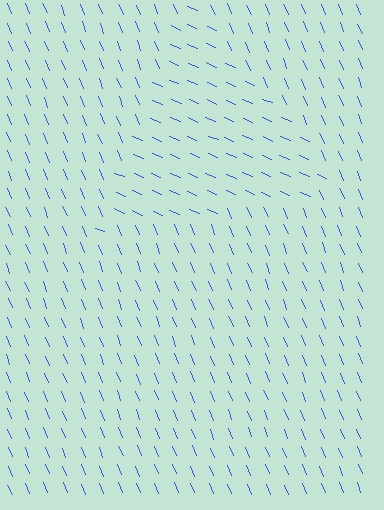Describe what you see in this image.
The image is filled with small blue line segments. A triangle region in the image has lines oriented differently from the surrounding lines, creating a visible texture boundary.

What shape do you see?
I see a triangle.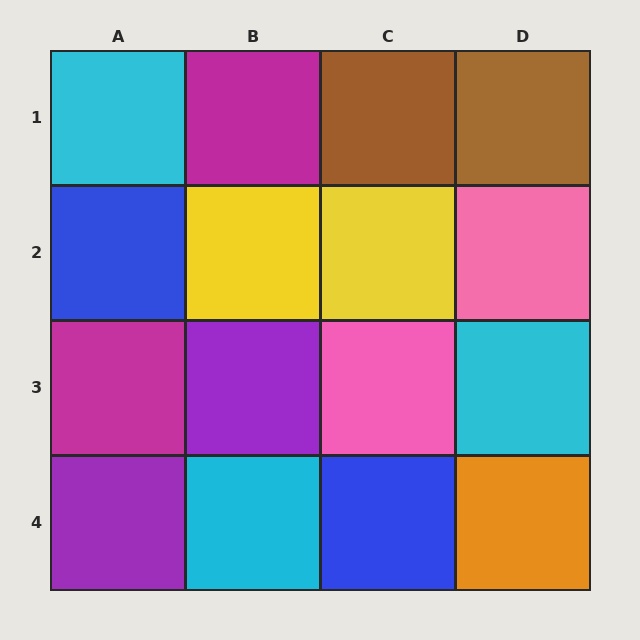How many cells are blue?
2 cells are blue.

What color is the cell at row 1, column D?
Brown.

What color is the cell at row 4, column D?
Orange.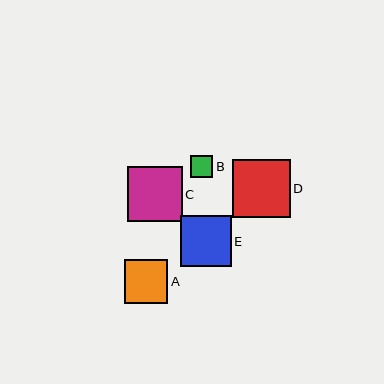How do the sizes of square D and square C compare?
Square D and square C are approximately the same size.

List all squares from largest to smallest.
From largest to smallest: D, C, E, A, B.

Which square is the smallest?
Square B is the smallest with a size of approximately 22 pixels.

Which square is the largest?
Square D is the largest with a size of approximately 58 pixels.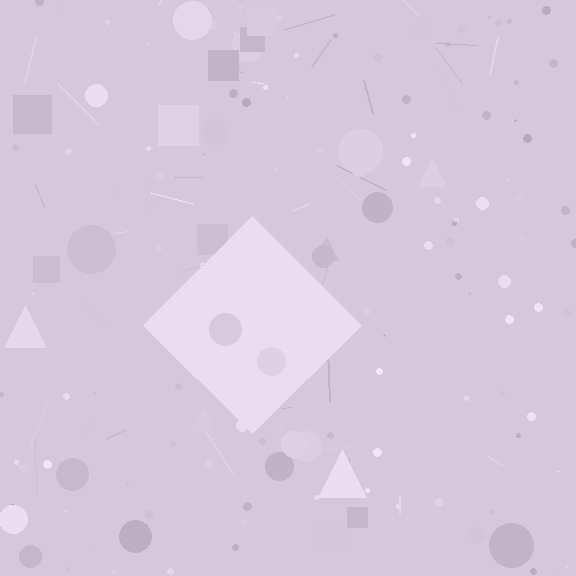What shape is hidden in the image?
A diamond is hidden in the image.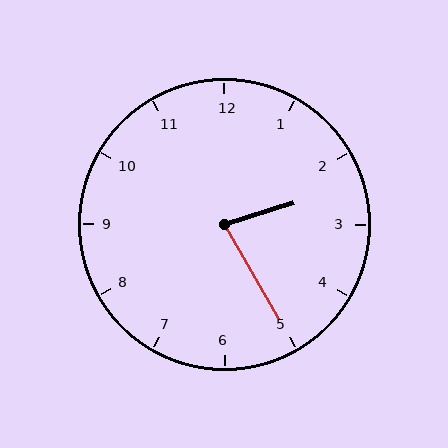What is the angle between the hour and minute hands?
Approximately 78 degrees.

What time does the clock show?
2:25.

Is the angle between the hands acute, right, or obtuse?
It is acute.